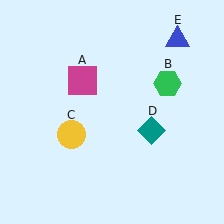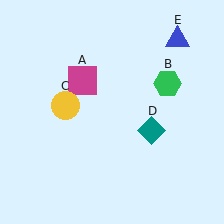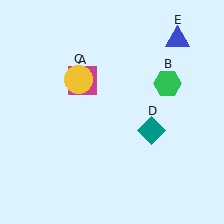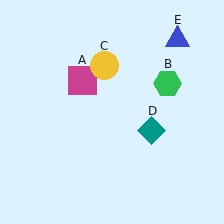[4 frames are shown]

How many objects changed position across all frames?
1 object changed position: yellow circle (object C).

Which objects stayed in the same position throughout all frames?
Magenta square (object A) and green hexagon (object B) and teal diamond (object D) and blue triangle (object E) remained stationary.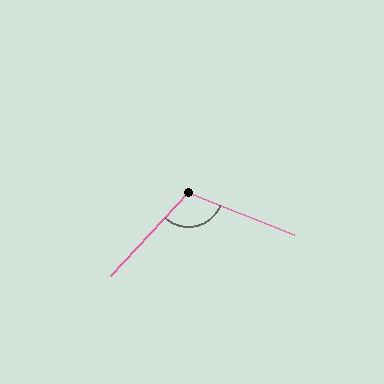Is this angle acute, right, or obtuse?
It is obtuse.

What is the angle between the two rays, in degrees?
Approximately 112 degrees.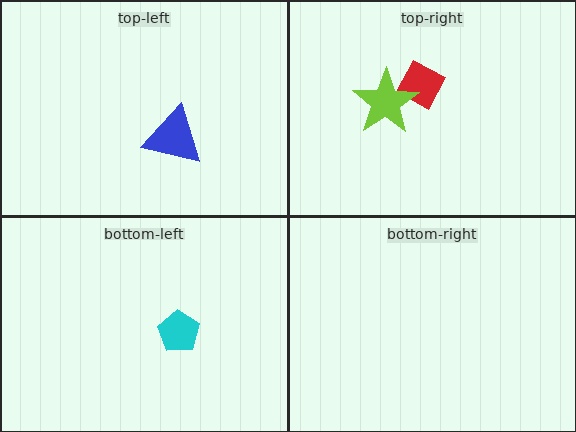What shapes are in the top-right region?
The red diamond, the lime star.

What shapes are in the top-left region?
The blue triangle.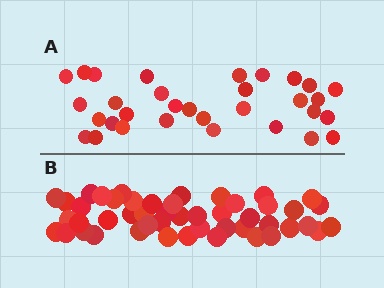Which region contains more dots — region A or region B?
Region B (the bottom region) has more dots.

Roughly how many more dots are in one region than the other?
Region B has approximately 15 more dots than region A.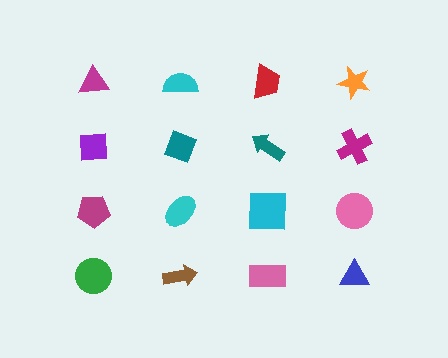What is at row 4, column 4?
A blue triangle.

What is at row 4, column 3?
A pink rectangle.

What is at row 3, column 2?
A cyan ellipse.